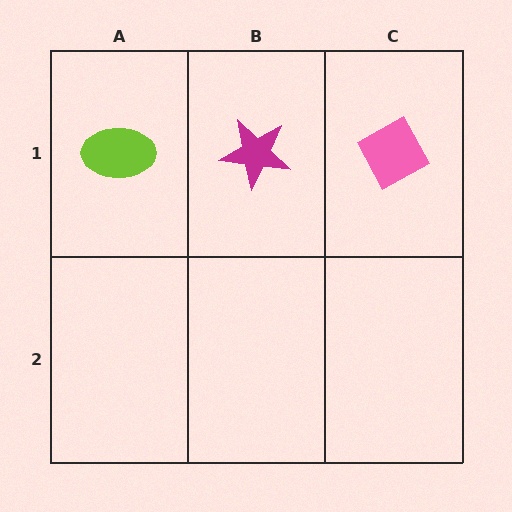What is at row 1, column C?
A pink diamond.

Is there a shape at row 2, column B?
No, that cell is empty.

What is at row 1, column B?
A magenta star.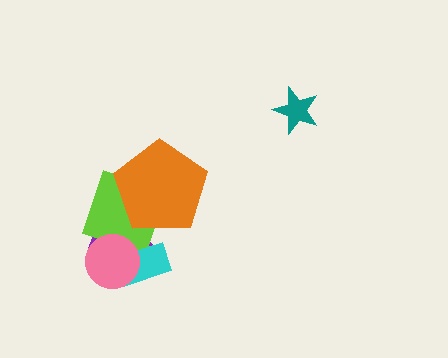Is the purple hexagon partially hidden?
Yes, it is partially covered by another shape.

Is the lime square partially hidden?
Yes, it is partially covered by another shape.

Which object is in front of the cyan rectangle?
The pink circle is in front of the cyan rectangle.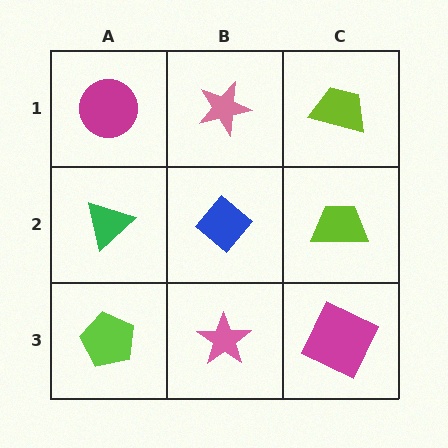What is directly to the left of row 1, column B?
A magenta circle.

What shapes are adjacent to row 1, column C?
A lime trapezoid (row 2, column C), a pink star (row 1, column B).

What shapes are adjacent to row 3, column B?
A blue diamond (row 2, column B), a lime pentagon (row 3, column A), a magenta square (row 3, column C).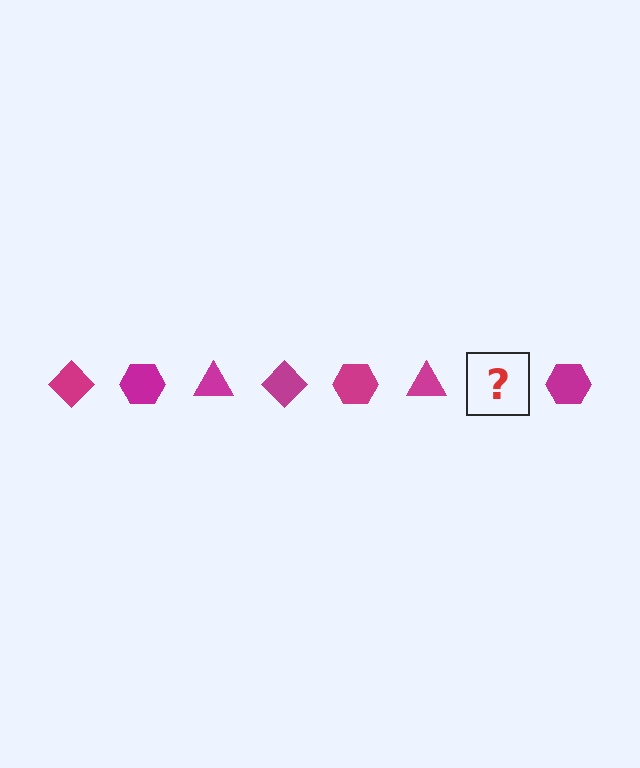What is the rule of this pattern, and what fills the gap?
The rule is that the pattern cycles through diamond, hexagon, triangle shapes in magenta. The gap should be filled with a magenta diamond.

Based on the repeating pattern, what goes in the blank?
The blank should be a magenta diamond.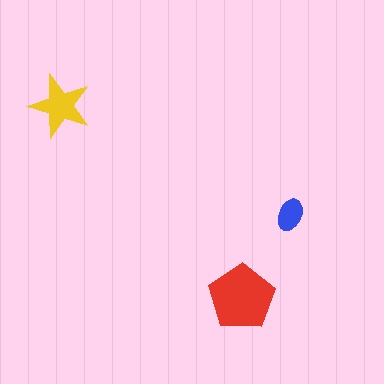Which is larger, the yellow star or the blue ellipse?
The yellow star.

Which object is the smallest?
The blue ellipse.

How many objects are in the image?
There are 3 objects in the image.